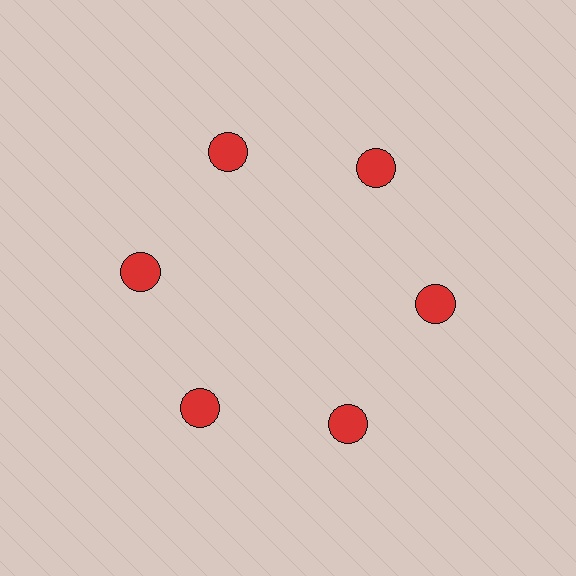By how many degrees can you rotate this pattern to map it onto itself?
The pattern maps onto itself every 60 degrees of rotation.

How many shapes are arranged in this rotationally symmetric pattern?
There are 6 shapes, arranged in 6 groups of 1.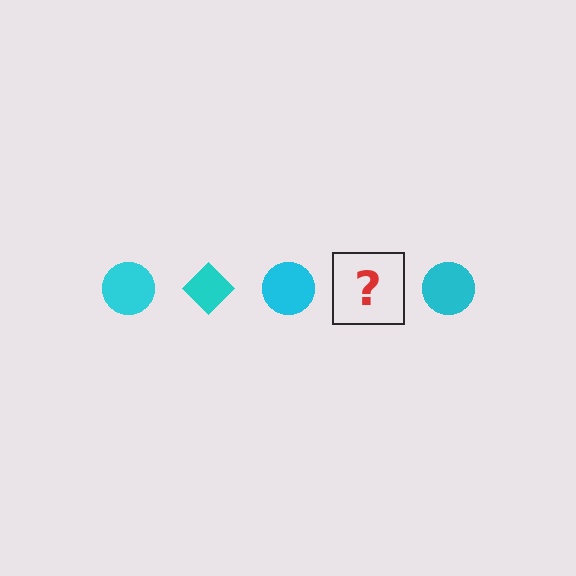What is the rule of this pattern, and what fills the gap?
The rule is that the pattern cycles through circle, diamond shapes in cyan. The gap should be filled with a cyan diamond.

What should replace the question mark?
The question mark should be replaced with a cyan diamond.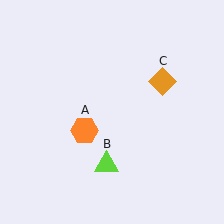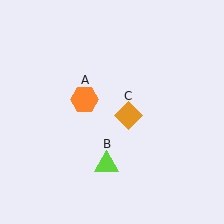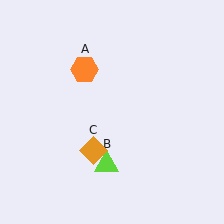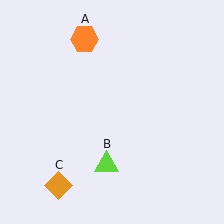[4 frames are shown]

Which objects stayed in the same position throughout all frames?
Lime triangle (object B) remained stationary.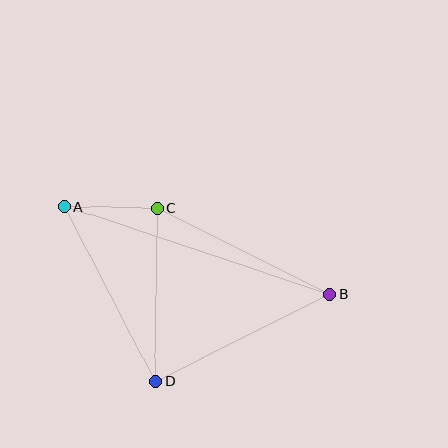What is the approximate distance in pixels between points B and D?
The distance between B and D is approximately 196 pixels.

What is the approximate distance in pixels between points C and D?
The distance between C and D is approximately 173 pixels.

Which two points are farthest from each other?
Points A and B are farthest from each other.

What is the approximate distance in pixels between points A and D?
The distance between A and D is approximately 198 pixels.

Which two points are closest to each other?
Points A and C are closest to each other.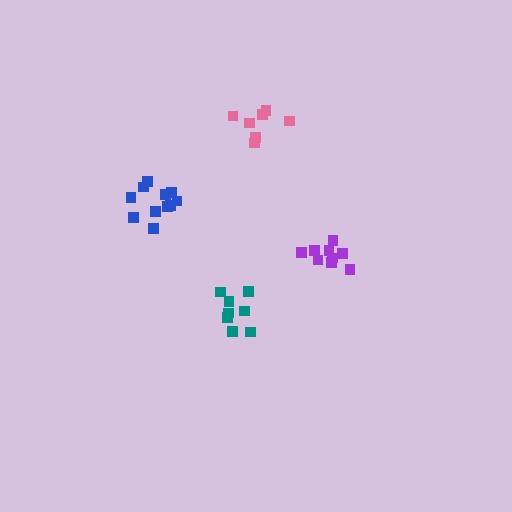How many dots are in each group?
Group 1: 8 dots, Group 2: 9 dots, Group 3: 11 dots, Group 4: 7 dots (35 total).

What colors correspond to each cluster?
The clusters are colored: teal, purple, blue, pink.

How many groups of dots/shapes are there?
There are 4 groups.